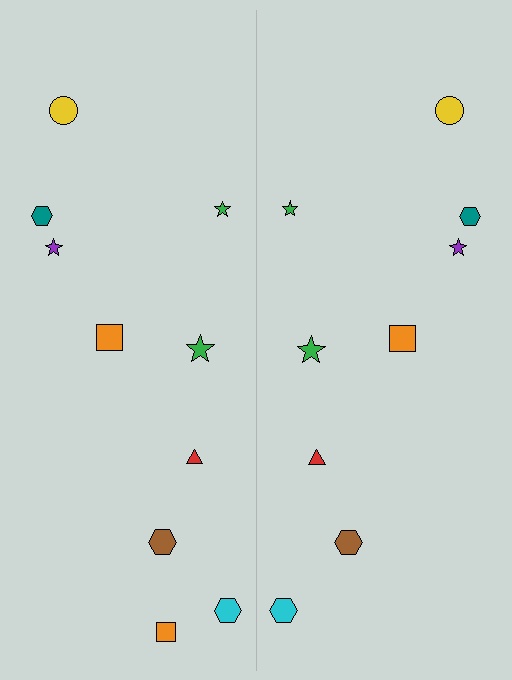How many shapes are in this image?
There are 19 shapes in this image.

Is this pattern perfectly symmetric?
No, the pattern is not perfectly symmetric. A orange square is missing from the right side.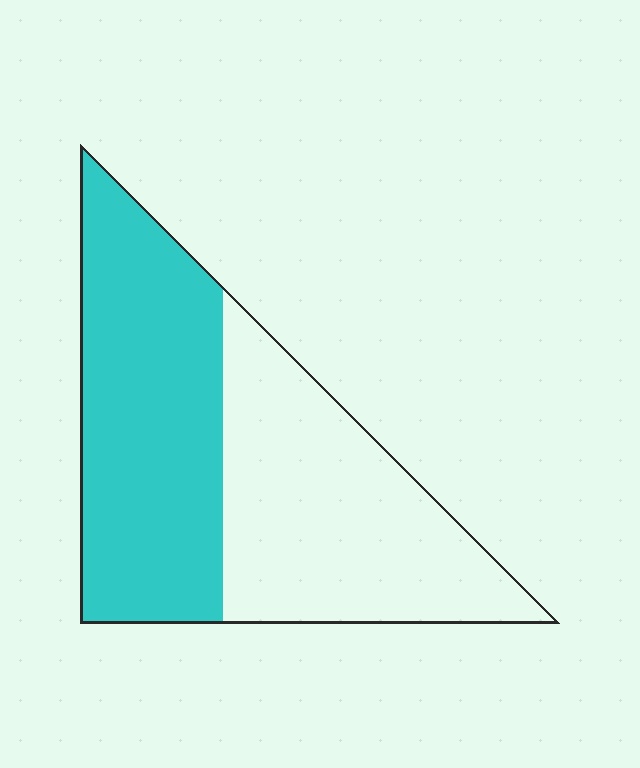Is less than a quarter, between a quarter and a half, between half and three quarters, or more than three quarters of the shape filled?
Between half and three quarters.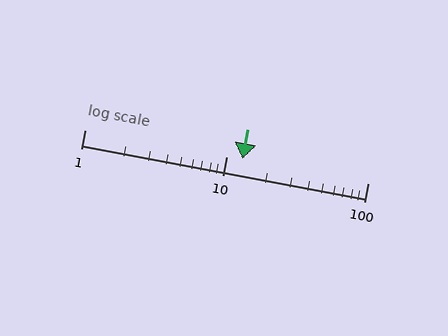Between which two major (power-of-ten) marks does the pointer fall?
The pointer is between 10 and 100.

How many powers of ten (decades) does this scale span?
The scale spans 2 decades, from 1 to 100.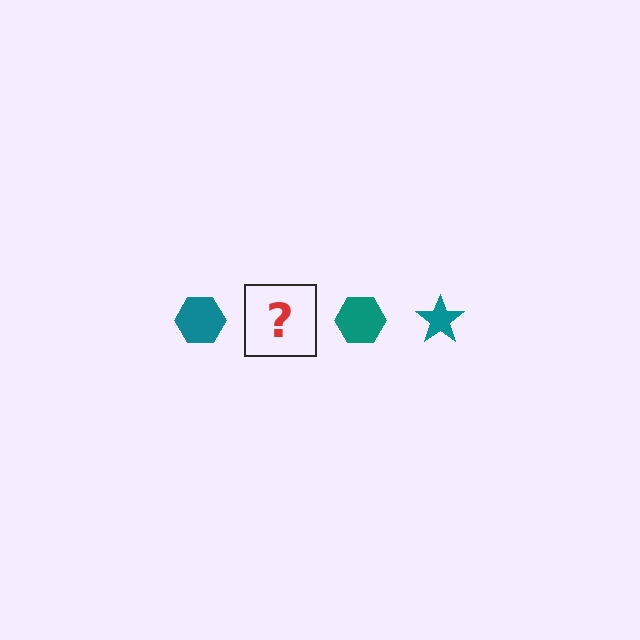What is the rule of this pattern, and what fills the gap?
The rule is that the pattern cycles through hexagon, star shapes in teal. The gap should be filled with a teal star.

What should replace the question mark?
The question mark should be replaced with a teal star.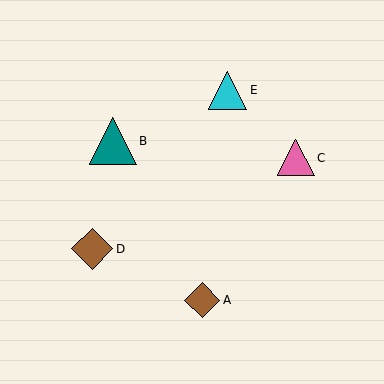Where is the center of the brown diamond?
The center of the brown diamond is at (202, 300).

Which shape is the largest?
The teal triangle (labeled B) is the largest.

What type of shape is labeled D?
Shape D is a brown diamond.